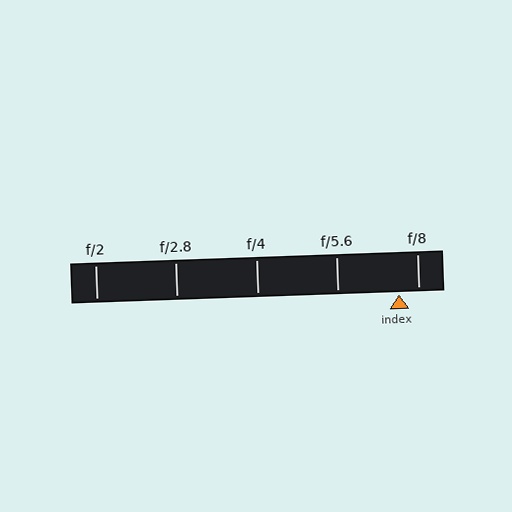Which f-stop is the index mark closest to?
The index mark is closest to f/8.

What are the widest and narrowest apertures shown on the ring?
The widest aperture shown is f/2 and the narrowest is f/8.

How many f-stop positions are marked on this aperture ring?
There are 5 f-stop positions marked.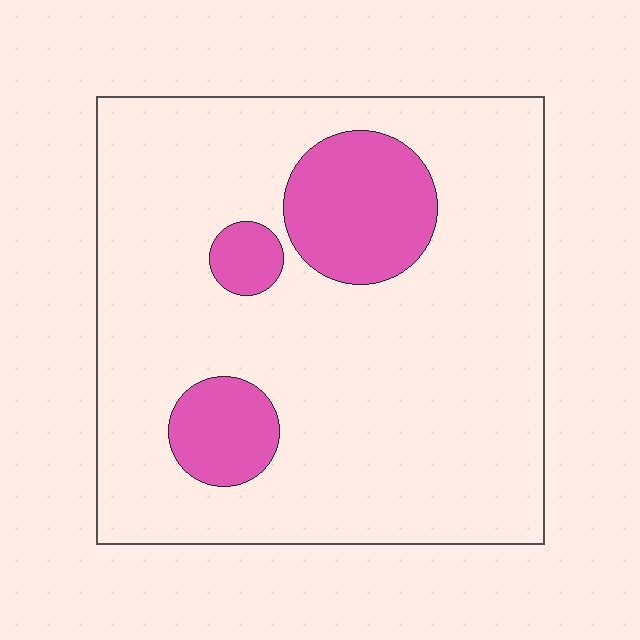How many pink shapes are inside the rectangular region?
3.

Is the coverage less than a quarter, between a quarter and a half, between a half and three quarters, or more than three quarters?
Less than a quarter.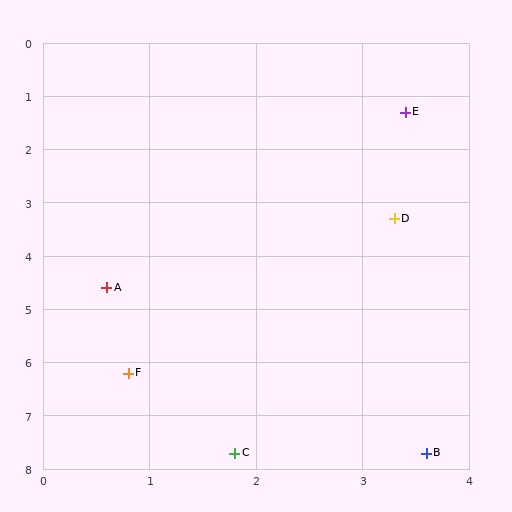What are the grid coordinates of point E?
Point E is at approximately (3.4, 1.3).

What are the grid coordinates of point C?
Point C is at approximately (1.8, 7.7).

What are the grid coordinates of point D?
Point D is at approximately (3.3, 3.3).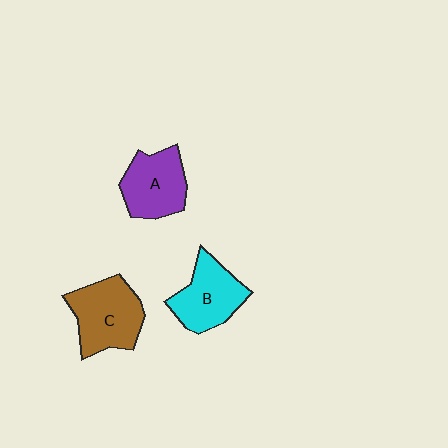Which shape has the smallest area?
Shape A (purple).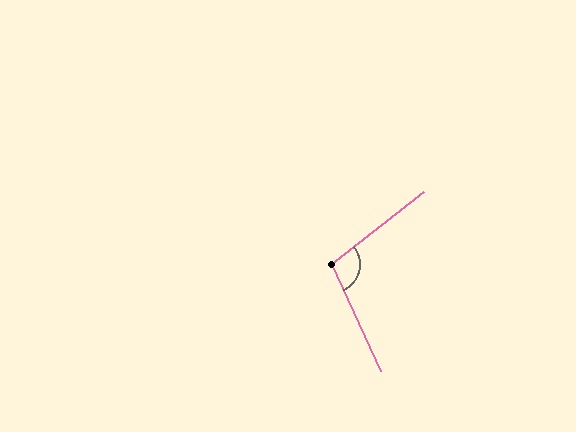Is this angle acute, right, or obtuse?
It is obtuse.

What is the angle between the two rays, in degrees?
Approximately 103 degrees.